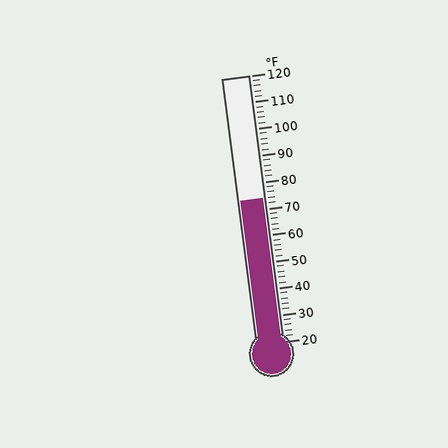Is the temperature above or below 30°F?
The temperature is above 30°F.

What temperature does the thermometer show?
The thermometer shows approximately 74°F.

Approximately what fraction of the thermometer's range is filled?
The thermometer is filled to approximately 55% of its range.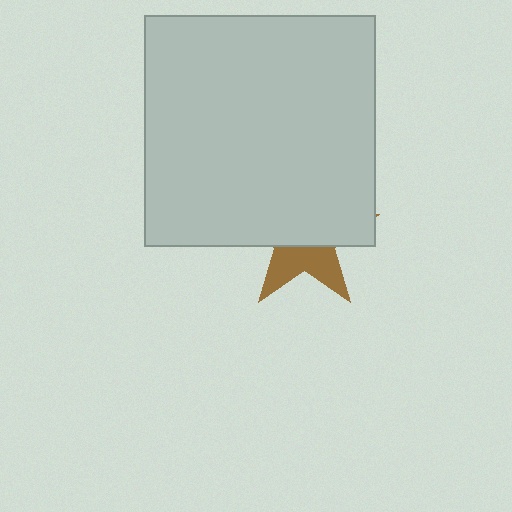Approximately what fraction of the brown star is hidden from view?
Roughly 63% of the brown star is hidden behind the light gray square.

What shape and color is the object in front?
The object in front is a light gray square.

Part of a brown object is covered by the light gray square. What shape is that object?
It is a star.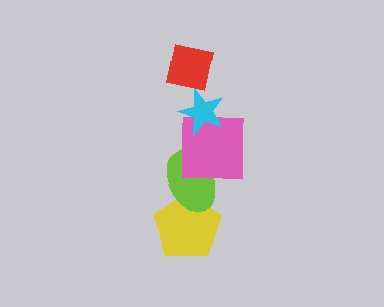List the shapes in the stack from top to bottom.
From top to bottom: the red square, the cyan star, the pink square, the lime ellipse, the yellow pentagon.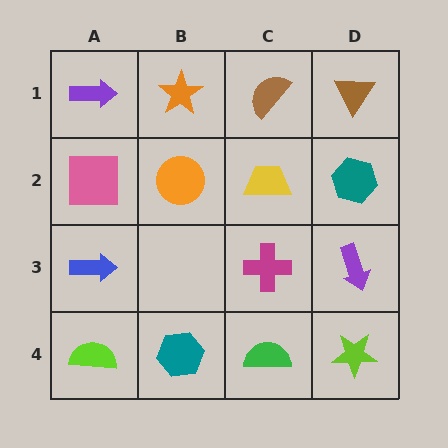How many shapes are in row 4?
4 shapes.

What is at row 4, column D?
A lime star.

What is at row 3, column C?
A magenta cross.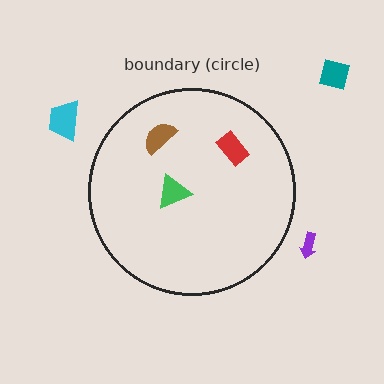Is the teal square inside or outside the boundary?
Outside.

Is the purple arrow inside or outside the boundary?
Outside.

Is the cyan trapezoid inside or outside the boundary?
Outside.